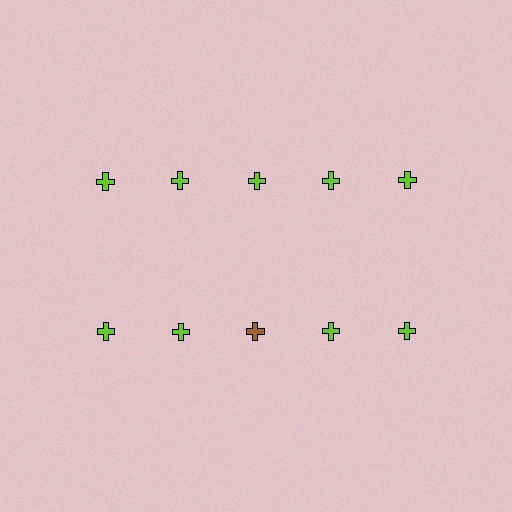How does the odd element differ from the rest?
It has a different color: brown instead of lime.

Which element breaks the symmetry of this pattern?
The brown cross in the second row, center column breaks the symmetry. All other shapes are lime crosses.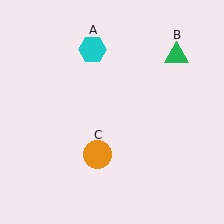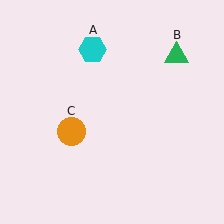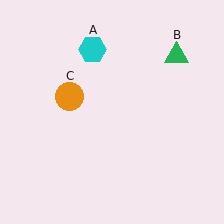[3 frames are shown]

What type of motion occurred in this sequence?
The orange circle (object C) rotated clockwise around the center of the scene.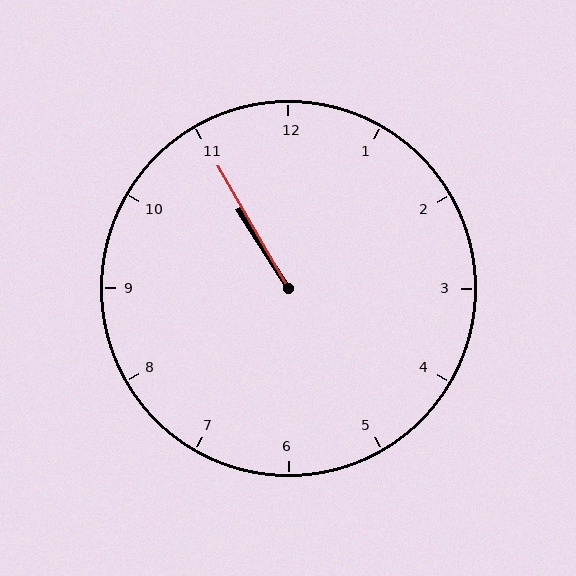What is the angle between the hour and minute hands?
Approximately 2 degrees.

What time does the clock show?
10:55.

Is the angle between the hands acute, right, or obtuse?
It is acute.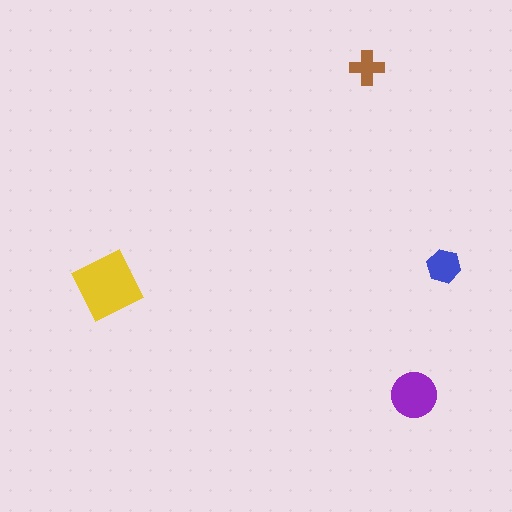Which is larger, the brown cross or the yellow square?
The yellow square.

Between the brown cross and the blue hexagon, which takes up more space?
The blue hexagon.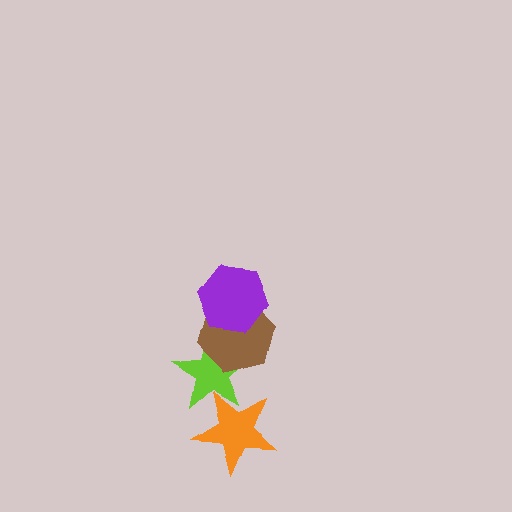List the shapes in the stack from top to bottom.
From top to bottom: the purple hexagon, the brown hexagon, the lime star, the orange star.